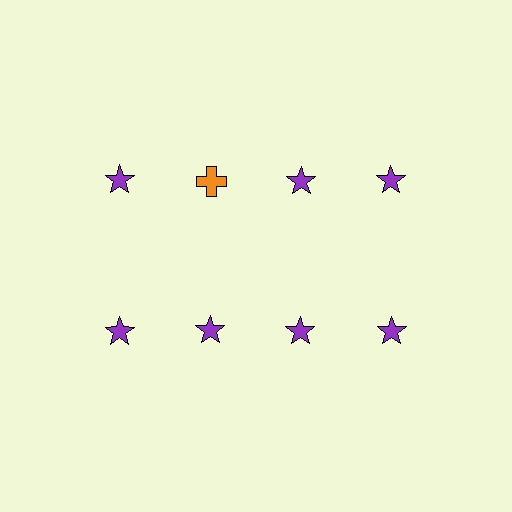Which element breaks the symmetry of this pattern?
The orange cross in the top row, second from left column breaks the symmetry. All other shapes are purple stars.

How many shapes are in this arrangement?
There are 8 shapes arranged in a grid pattern.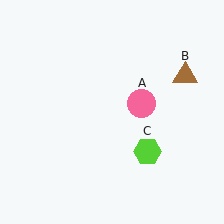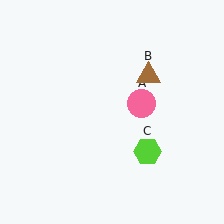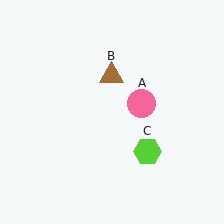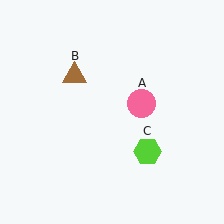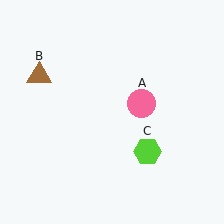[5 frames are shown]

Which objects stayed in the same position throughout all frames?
Pink circle (object A) and lime hexagon (object C) remained stationary.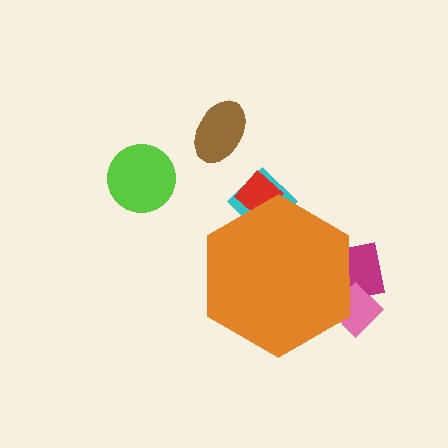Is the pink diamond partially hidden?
Yes, the pink diamond is partially hidden behind the orange hexagon.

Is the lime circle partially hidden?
No, the lime circle is fully visible.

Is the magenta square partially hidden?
Yes, the magenta square is partially hidden behind the orange hexagon.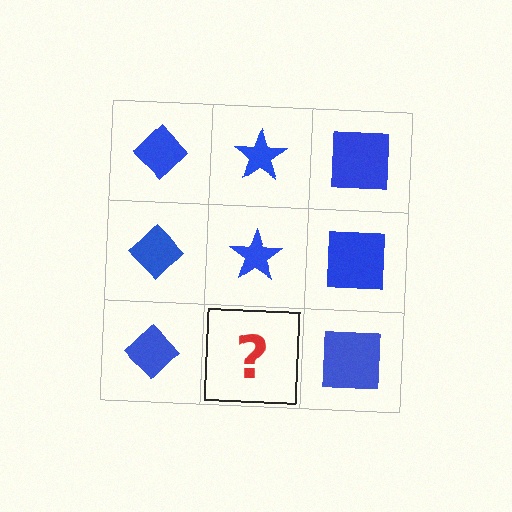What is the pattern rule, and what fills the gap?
The rule is that each column has a consistent shape. The gap should be filled with a blue star.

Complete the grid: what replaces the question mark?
The question mark should be replaced with a blue star.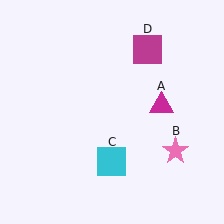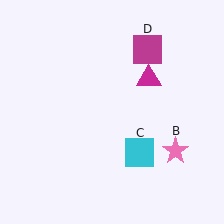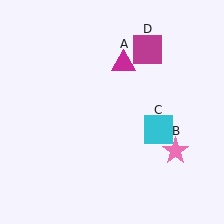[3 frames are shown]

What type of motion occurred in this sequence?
The magenta triangle (object A), cyan square (object C) rotated counterclockwise around the center of the scene.